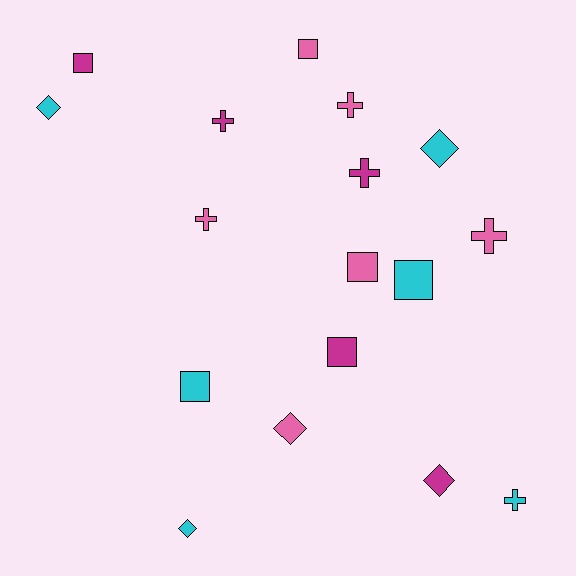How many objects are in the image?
There are 17 objects.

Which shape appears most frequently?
Cross, with 6 objects.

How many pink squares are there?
There are 2 pink squares.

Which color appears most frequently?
Pink, with 6 objects.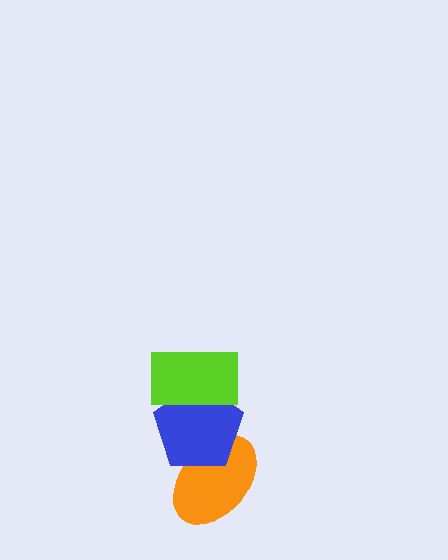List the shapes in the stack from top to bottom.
From top to bottom: the lime rectangle, the blue pentagon, the orange ellipse.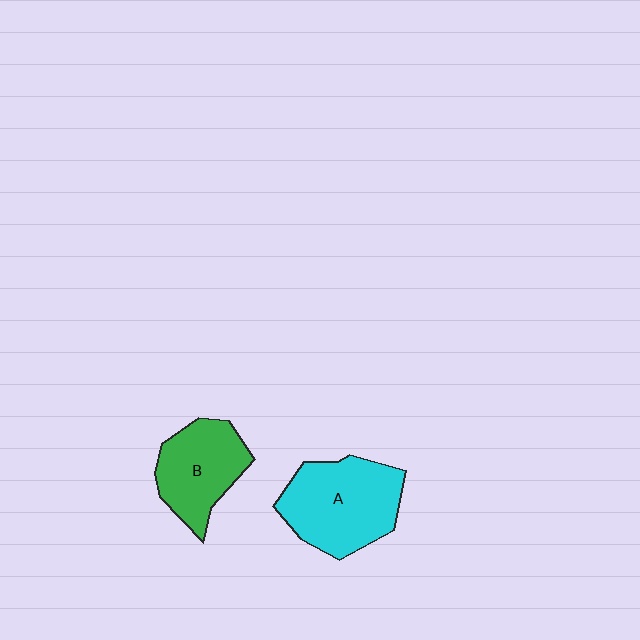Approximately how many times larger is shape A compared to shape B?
Approximately 1.3 times.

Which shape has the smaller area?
Shape B (green).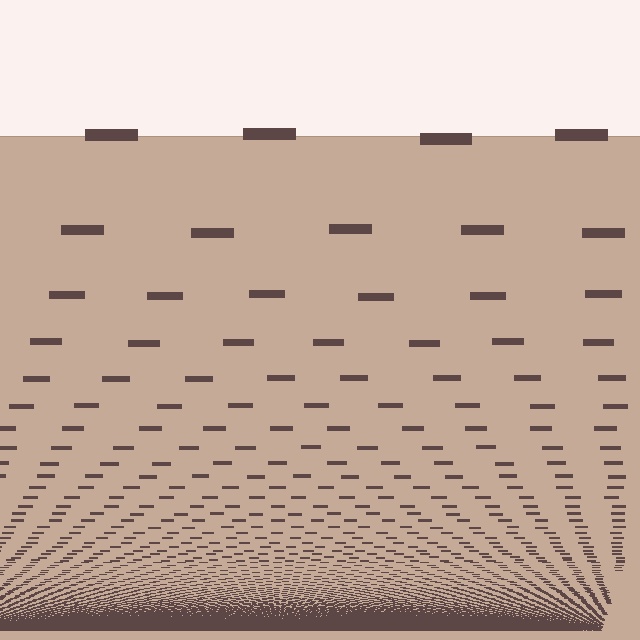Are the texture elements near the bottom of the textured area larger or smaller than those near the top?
Smaller. The gradient is inverted — elements near the bottom are smaller and denser.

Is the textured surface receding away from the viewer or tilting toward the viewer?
The surface appears to tilt toward the viewer. Texture elements get larger and sparser toward the top.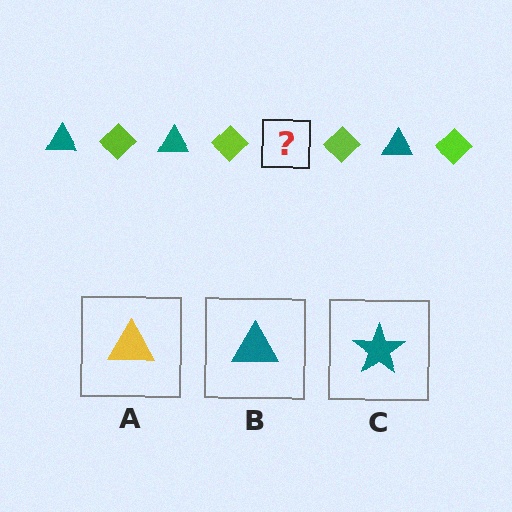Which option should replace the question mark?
Option B.